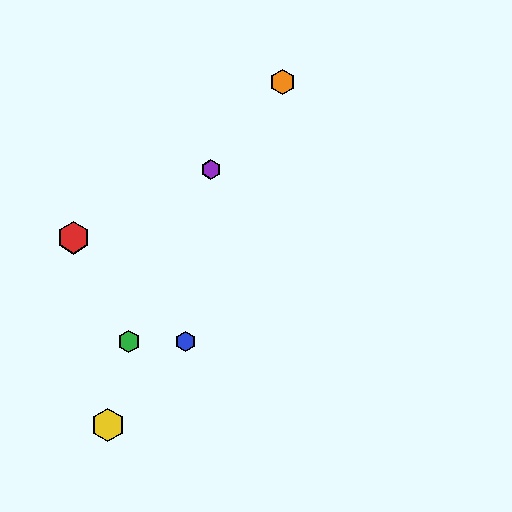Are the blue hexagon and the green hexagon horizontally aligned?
Yes, both are at y≈342.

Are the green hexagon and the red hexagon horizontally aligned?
No, the green hexagon is at y≈342 and the red hexagon is at y≈238.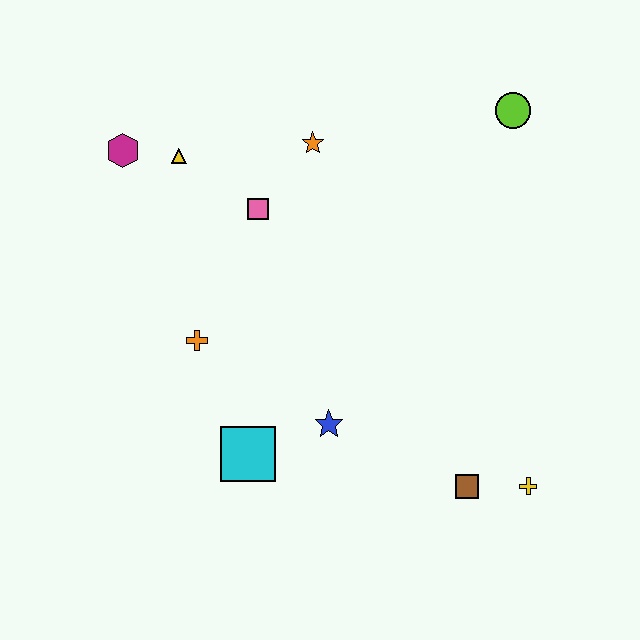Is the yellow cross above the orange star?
No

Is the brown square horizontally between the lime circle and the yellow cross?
No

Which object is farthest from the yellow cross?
The magenta hexagon is farthest from the yellow cross.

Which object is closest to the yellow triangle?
The magenta hexagon is closest to the yellow triangle.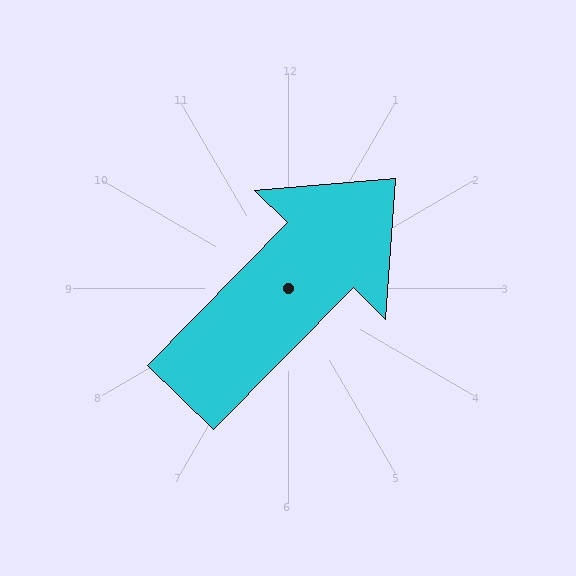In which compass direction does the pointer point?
Northeast.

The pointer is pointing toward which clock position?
Roughly 1 o'clock.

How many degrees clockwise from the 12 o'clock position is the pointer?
Approximately 45 degrees.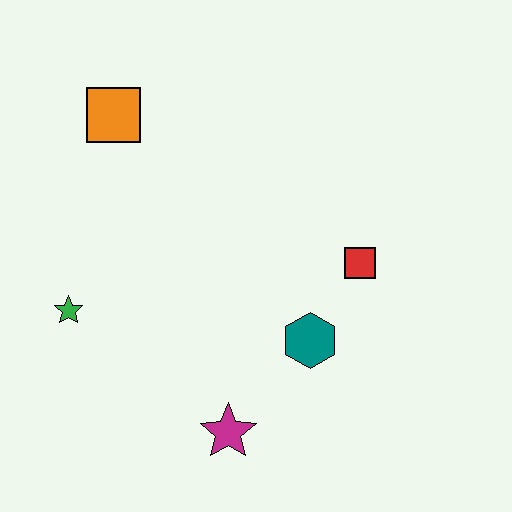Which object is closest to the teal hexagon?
The red square is closest to the teal hexagon.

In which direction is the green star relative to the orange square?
The green star is below the orange square.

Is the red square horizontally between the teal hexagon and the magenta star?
No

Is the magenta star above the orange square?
No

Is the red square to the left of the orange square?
No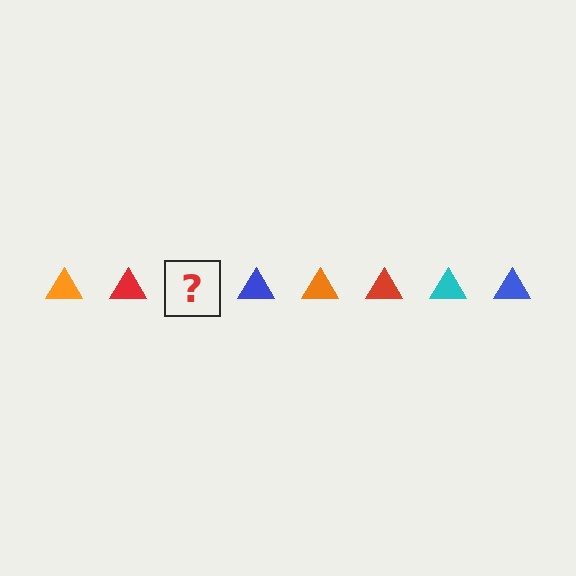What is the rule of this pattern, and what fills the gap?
The rule is that the pattern cycles through orange, red, cyan, blue triangles. The gap should be filled with a cyan triangle.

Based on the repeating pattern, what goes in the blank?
The blank should be a cyan triangle.